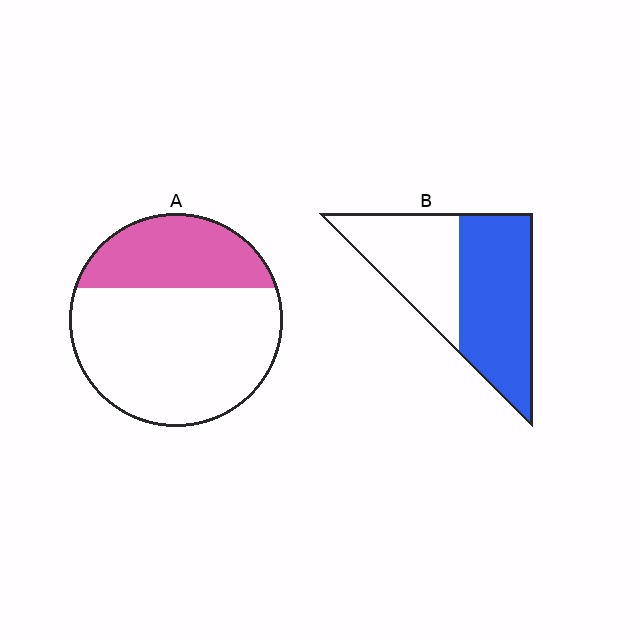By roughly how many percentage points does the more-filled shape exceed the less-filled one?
By roughly 25 percentage points (B over A).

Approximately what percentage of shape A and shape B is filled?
A is approximately 30% and B is approximately 55%.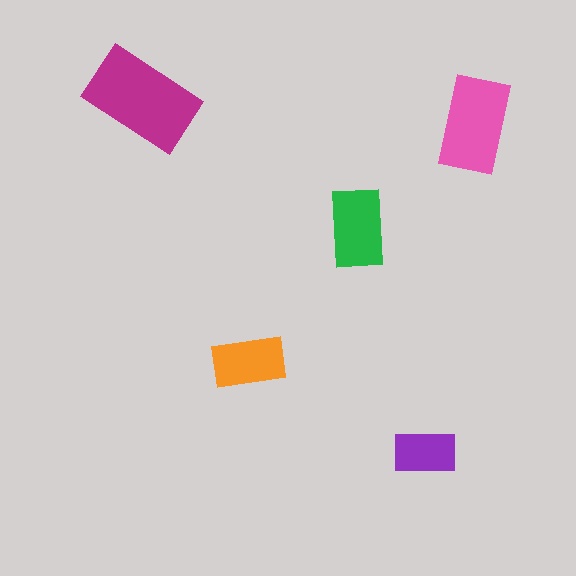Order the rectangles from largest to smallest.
the magenta one, the pink one, the green one, the orange one, the purple one.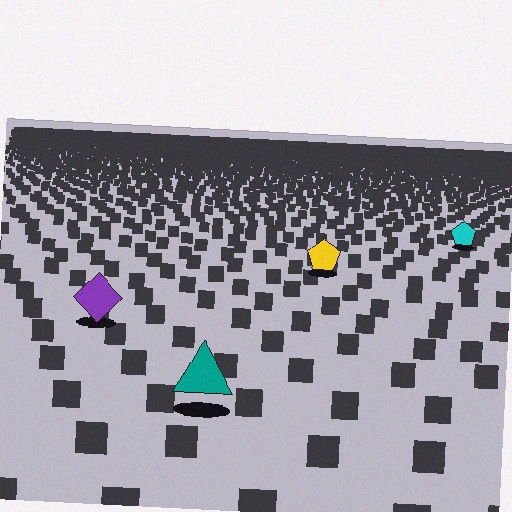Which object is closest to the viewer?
The teal triangle is closest. The texture marks near it are larger and more spread out.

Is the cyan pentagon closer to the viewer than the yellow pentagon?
No. The yellow pentagon is closer — you can tell from the texture gradient: the ground texture is coarser near it.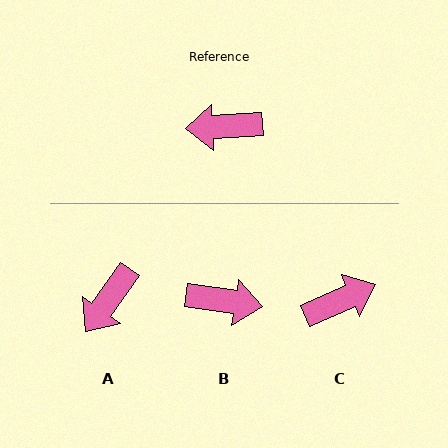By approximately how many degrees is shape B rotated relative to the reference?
Approximately 168 degrees counter-clockwise.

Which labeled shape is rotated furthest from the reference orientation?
B, about 168 degrees away.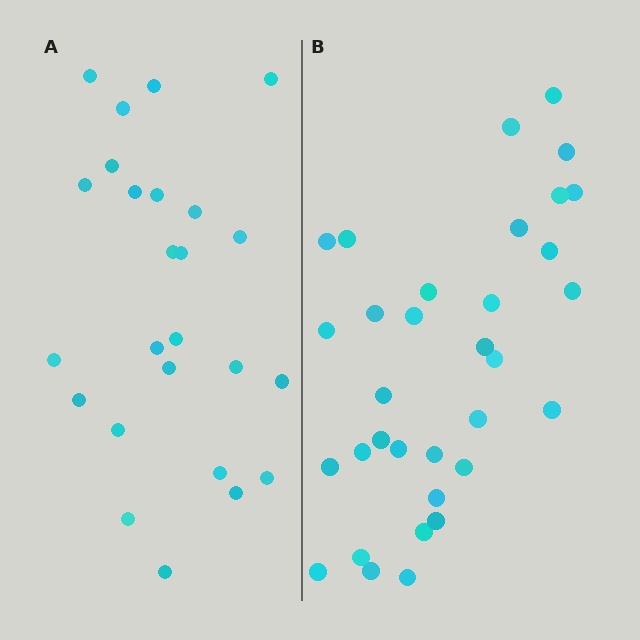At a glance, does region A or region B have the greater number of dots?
Region B (the right region) has more dots.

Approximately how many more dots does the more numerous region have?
Region B has roughly 8 or so more dots than region A.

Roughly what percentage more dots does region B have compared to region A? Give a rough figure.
About 30% more.